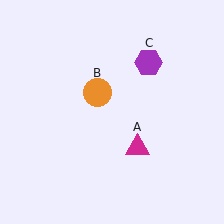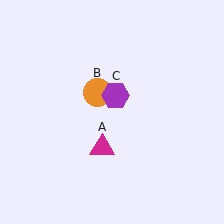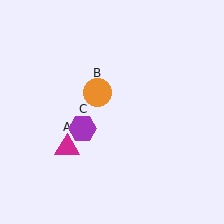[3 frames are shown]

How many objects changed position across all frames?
2 objects changed position: magenta triangle (object A), purple hexagon (object C).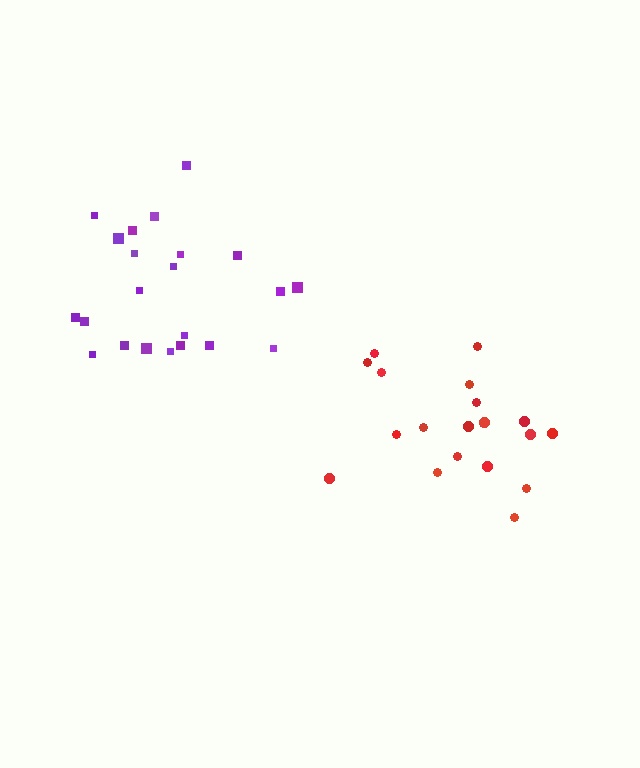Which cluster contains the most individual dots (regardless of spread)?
Purple (22).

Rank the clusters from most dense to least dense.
purple, red.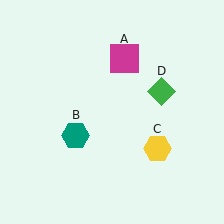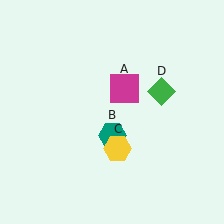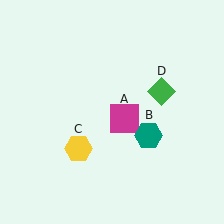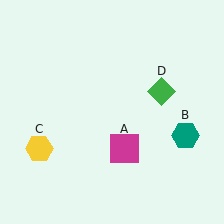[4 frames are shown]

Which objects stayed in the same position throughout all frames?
Green diamond (object D) remained stationary.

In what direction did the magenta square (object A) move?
The magenta square (object A) moved down.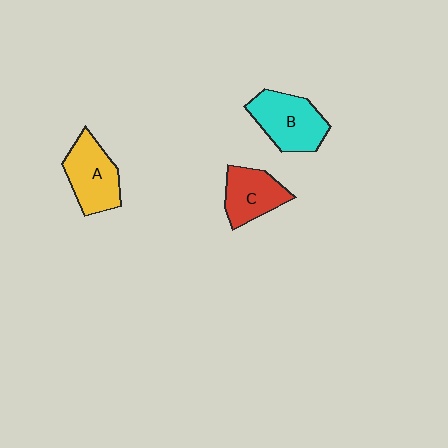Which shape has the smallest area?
Shape C (red).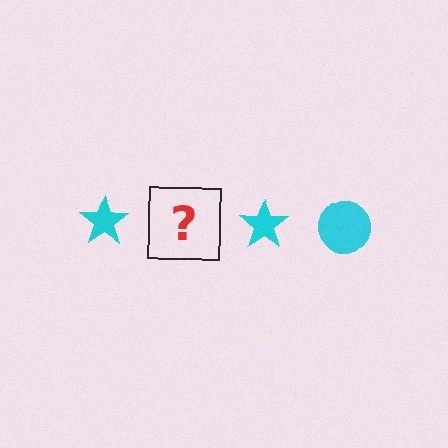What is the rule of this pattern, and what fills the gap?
The rule is that the pattern cycles through star, circle shapes in cyan. The gap should be filled with a cyan circle.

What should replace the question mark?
The question mark should be replaced with a cyan circle.